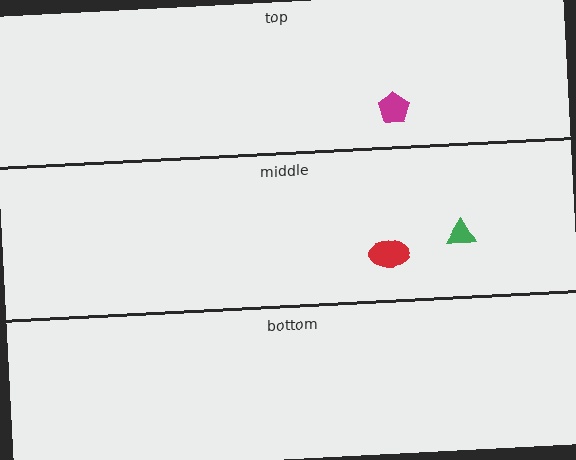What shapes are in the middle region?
The red ellipse, the green triangle.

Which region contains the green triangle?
The middle region.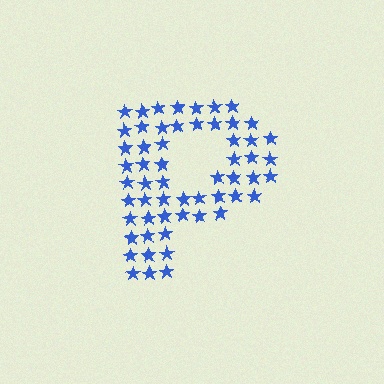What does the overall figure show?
The overall figure shows the letter P.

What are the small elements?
The small elements are stars.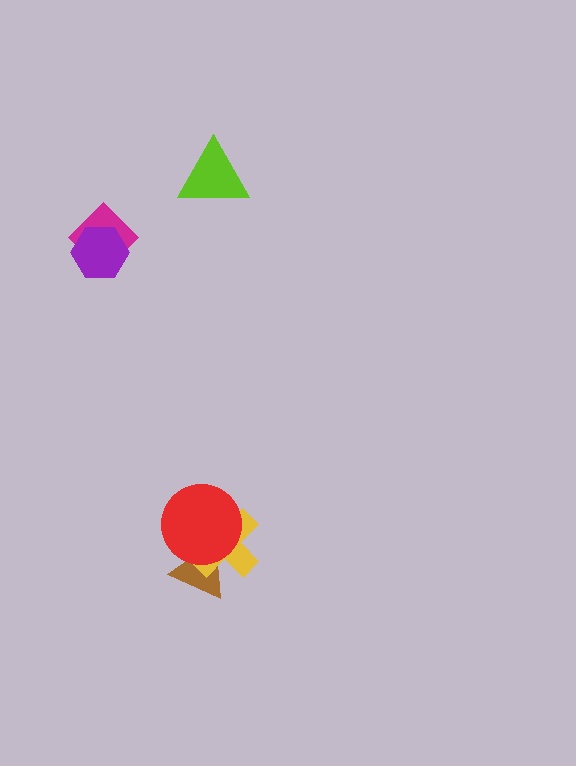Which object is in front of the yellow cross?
The red circle is in front of the yellow cross.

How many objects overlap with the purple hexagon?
1 object overlaps with the purple hexagon.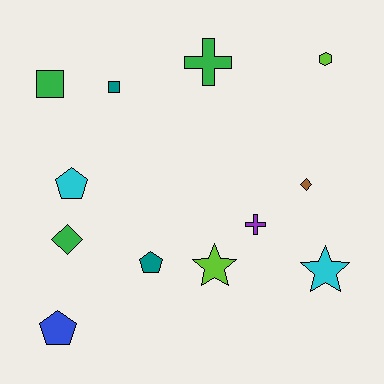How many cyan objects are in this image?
There are 2 cyan objects.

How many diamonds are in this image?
There are 2 diamonds.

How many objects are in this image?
There are 12 objects.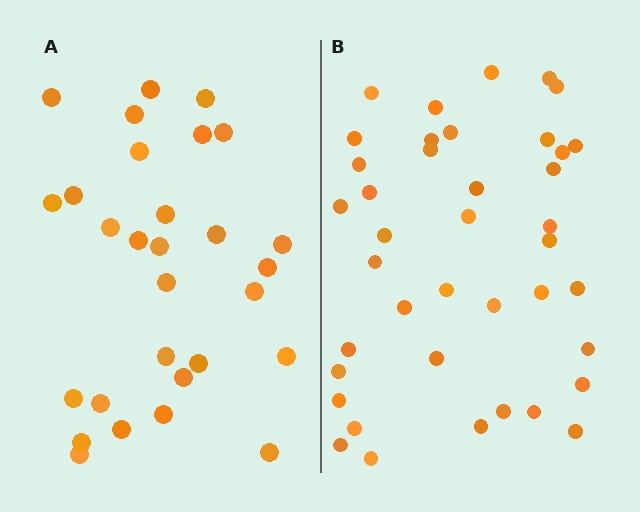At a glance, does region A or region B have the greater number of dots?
Region B (the right region) has more dots.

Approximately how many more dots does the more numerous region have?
Region B has roughly 12 or so more dots than region A.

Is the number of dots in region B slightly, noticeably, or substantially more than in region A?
Region B has noticeably more, but not dramatically so. The ratio is roughly 1.4 to 1.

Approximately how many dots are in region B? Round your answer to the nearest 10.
About 40 dots.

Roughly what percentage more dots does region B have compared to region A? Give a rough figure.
About 40% more.